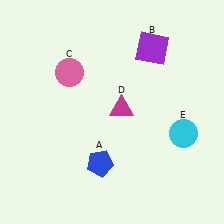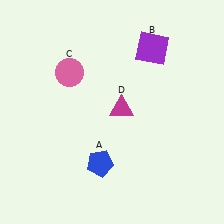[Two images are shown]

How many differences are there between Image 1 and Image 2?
There is 1 difference between the two images.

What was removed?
The cyan circle (E) was removed in Image 2.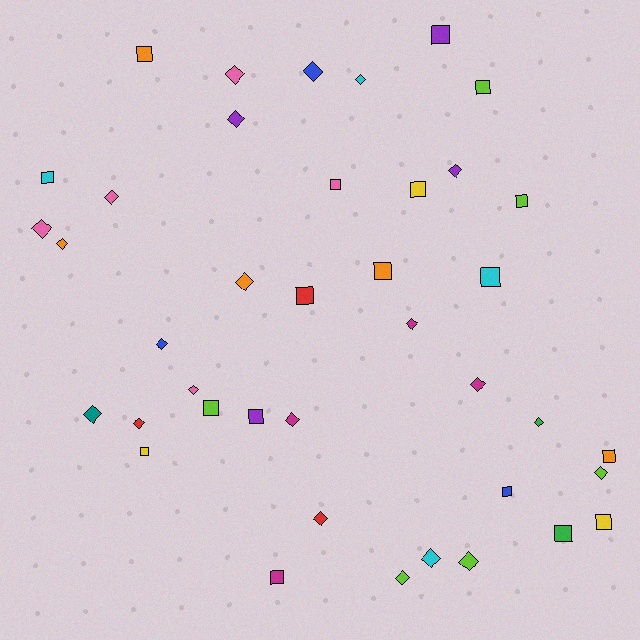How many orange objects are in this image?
There are 5 orange objects.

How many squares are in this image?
There are 18 squares.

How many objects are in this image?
There are 40 objects.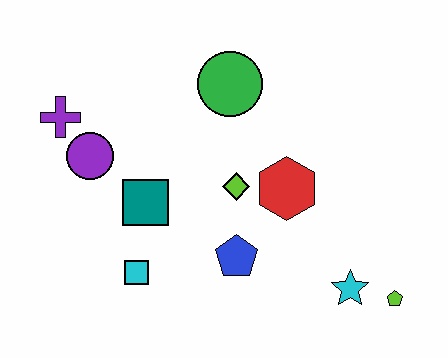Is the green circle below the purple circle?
No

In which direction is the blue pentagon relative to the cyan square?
The blue pentagon is to the right of the cyan square.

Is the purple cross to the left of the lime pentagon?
Yes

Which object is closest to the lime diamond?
The red hexagon is closest to the lime diamond.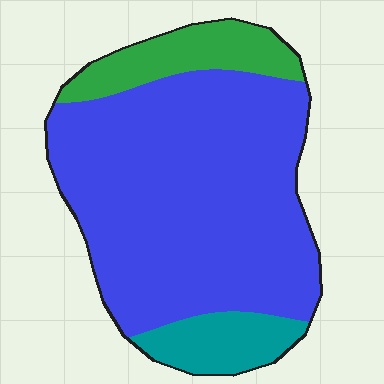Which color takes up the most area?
Blue, at roughly 75%.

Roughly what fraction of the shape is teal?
Teal covers 11% of the shape.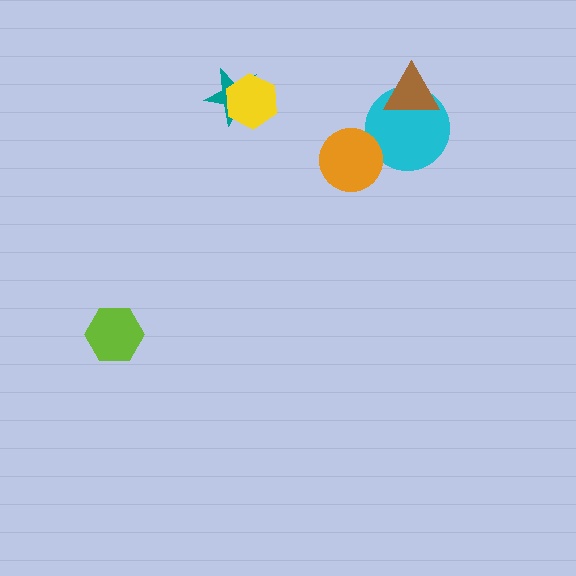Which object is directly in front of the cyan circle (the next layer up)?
The brown triangle is directly in front of the cyan circle.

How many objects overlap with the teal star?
1 object overlaps with the teal star.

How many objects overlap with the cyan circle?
2 objects overlap with the cyan circle.